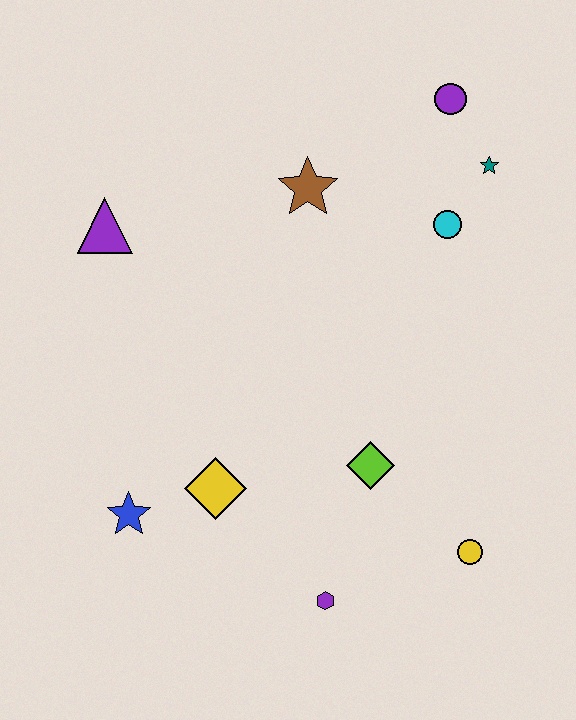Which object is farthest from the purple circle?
The blue star is farthest from the purple circle.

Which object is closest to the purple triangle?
The brown star is closest to the purple triangle.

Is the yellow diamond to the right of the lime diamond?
No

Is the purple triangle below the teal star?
Yes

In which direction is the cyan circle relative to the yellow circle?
The cyan circle is above the yellow circle.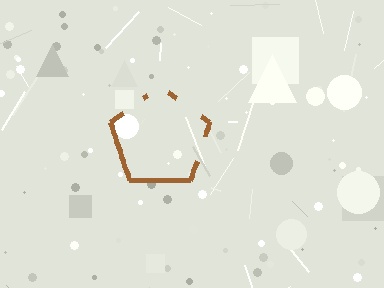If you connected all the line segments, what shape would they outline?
They would outline a pentagon.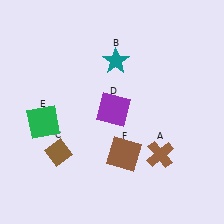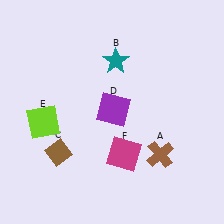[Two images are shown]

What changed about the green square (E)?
In Image 1, E is green. In Image 2, it changed to lime.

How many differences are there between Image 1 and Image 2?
There are 2 differences between the two images.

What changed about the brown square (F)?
In Image 1, F is brown. In Image 2, it changed to magenta.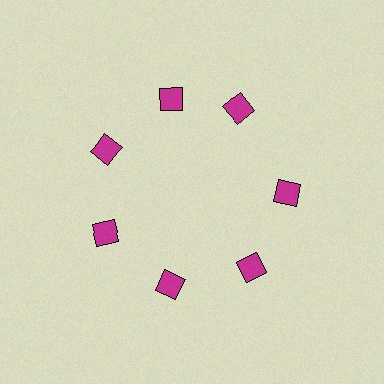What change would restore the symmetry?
The symmetry would be restored by rotating it back into even spacing with its neighbors so that all 7 squares sit at equal angles and equal distance from the center.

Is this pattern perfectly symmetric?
No. The 7 magenta squares are arranged in a ring, but one element near the 1 o'clock position is rotated out of alignment along the ring, breaking the 7-fold rotational symmetry.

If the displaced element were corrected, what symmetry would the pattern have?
It would have 7-fold rotational symmetry — the pattern would map onto itself every 51 degrees.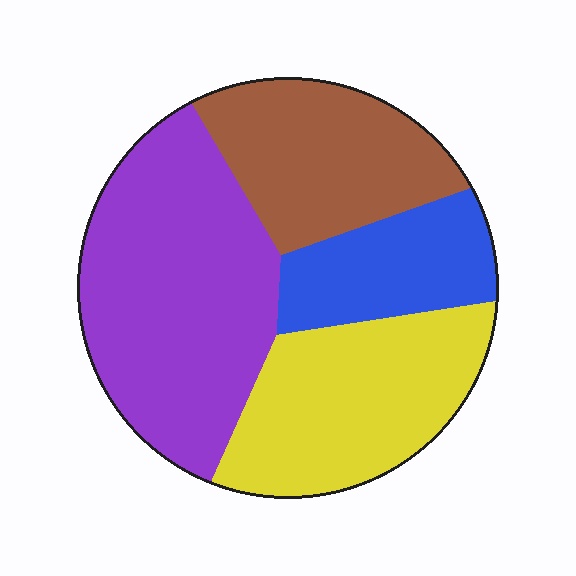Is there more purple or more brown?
Purple.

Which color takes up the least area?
Blue, at roughly 15%.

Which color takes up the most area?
Purple, at roughly 35%.